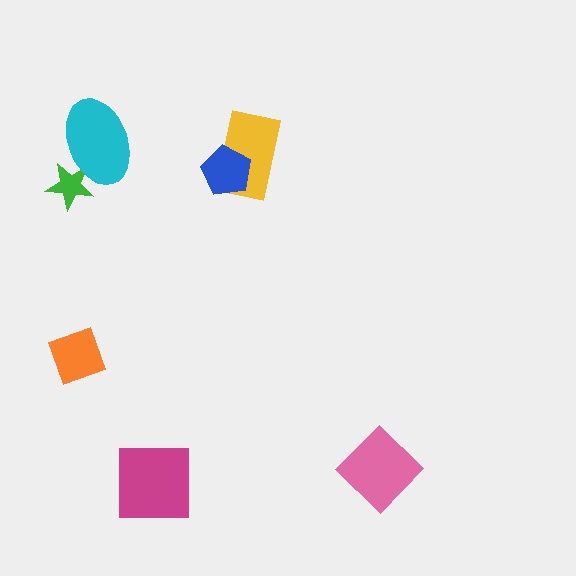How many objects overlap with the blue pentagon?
1 object overlaps with the blue pentagon.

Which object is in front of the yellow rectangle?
The blue pentagon is in front of the yellow rectangle.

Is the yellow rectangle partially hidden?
Yes, it is partially covered by another shape.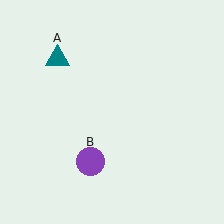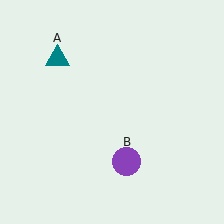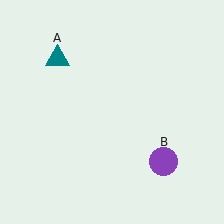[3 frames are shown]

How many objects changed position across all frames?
1 object changed position: purple circle (object B).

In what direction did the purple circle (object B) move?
The purple circle (object B) moved right.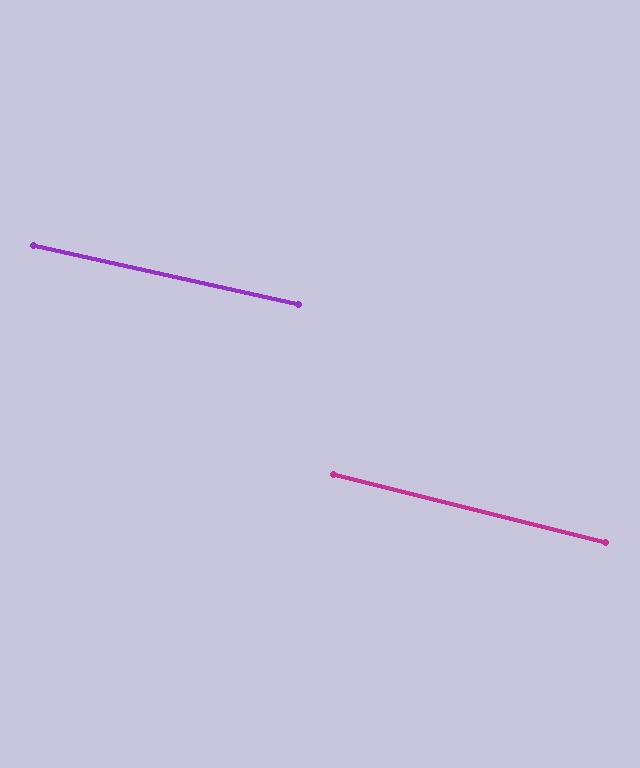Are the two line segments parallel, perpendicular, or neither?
Parallel — their directions differ by only 1.5°.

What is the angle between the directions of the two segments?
Approximately 1 degree.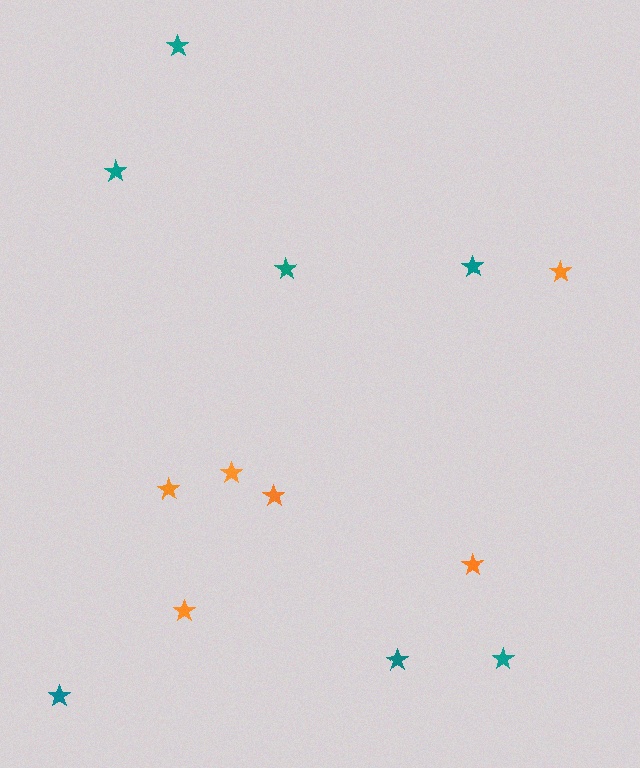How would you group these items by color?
There are 2 groups: one group of teal stars (7) and one group of orange stars (6).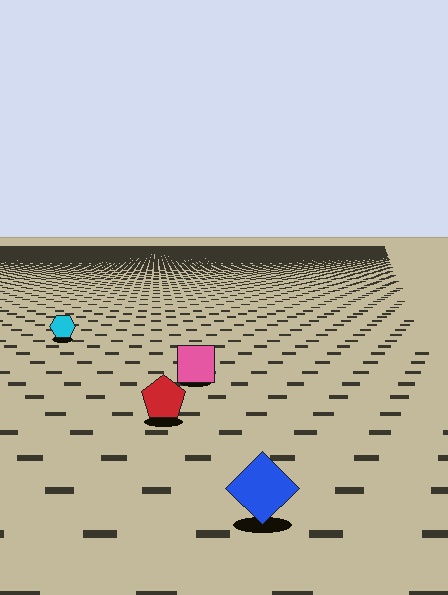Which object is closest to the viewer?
The blue diamond is closest. The texture marks near it are larger and more spread out.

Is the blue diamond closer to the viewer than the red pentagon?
Yes. The blue diamond is closer — you can tell from the texture gradient: the ground texture is coarser near it.